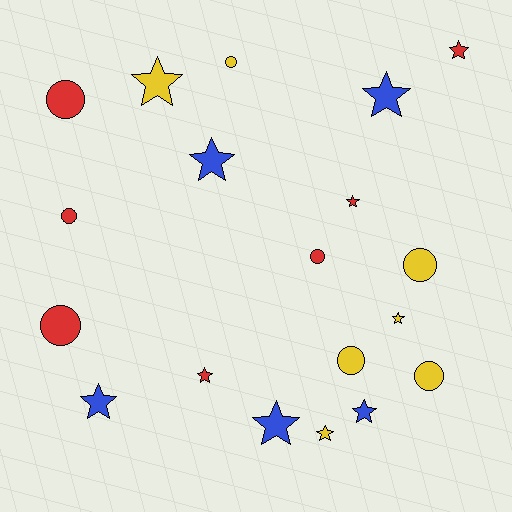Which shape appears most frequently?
Star, with 11 objects.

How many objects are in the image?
There are 19 objects.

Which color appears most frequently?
Red, with 7 objects.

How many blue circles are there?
There are no blue circles.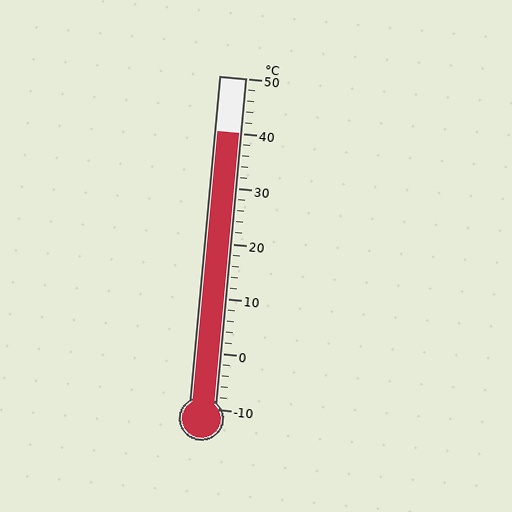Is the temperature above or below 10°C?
The temperature is above 10°C.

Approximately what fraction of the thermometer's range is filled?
The thermometer is filled to approximately 85% of its range.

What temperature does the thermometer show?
The thermometer shows approximately 40°C.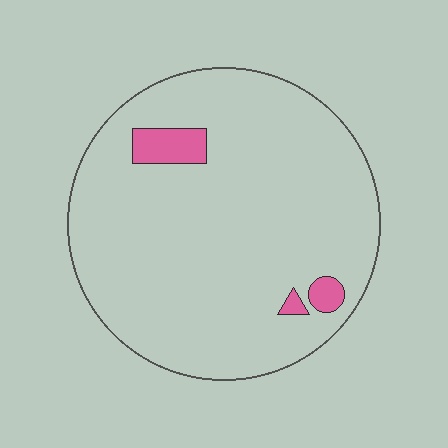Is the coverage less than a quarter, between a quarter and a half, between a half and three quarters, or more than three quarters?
Less than a quarter.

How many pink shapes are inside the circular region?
3.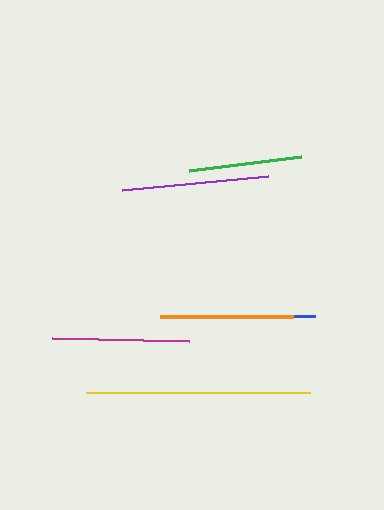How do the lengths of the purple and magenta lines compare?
The purple and magenta lines are approximately the same length.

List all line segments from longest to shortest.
From longest to shortest: yellow, purple, magenta, orange, blue, green.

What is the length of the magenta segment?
The magenta segment is approximately 138 pixels long.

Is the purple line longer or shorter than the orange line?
The purple line is longer than the orange line.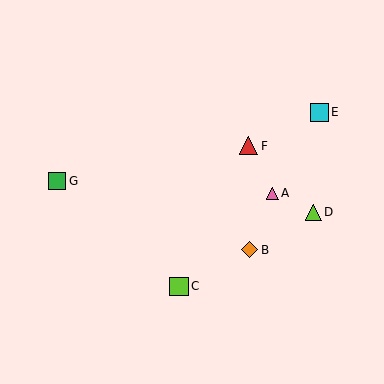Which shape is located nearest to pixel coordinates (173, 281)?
The lime square (labeled C) at (179, 286) is nearest to that location.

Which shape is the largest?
The lime square (labeled C) is the largest.